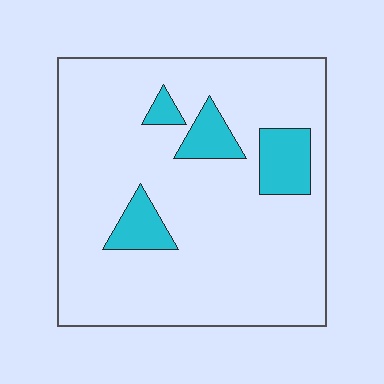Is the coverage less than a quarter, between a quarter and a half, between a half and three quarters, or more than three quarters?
Less than a quarter.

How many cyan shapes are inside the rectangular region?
4.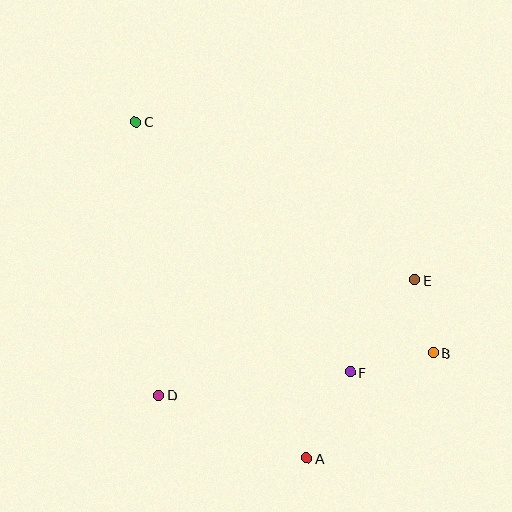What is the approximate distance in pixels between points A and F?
The distance between A and F is approximately 96 pixels.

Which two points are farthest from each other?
Points A and C are farthest from each other.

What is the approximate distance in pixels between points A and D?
The distance between A and D is approximately 162 pixels.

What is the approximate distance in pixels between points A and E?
The distance between A and E is approximately 209 pixels.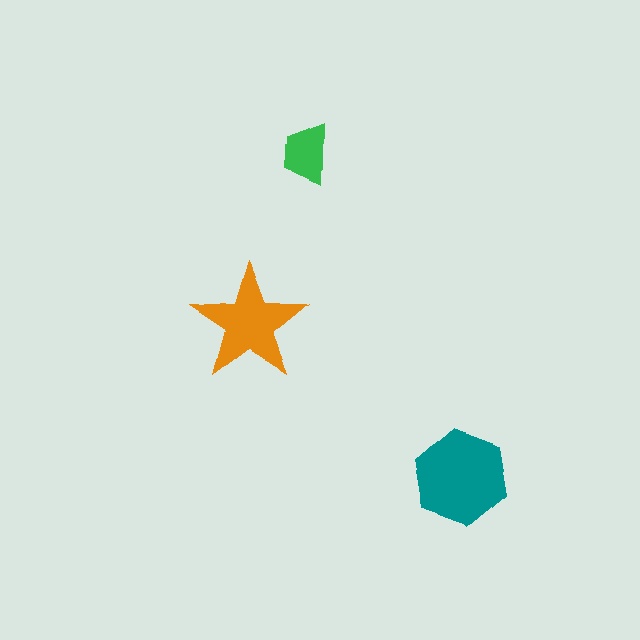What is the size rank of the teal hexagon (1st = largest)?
1st.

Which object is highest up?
The green trapezoid is topmost.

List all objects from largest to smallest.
The teal hexagon, the orange star, the green trapezoid.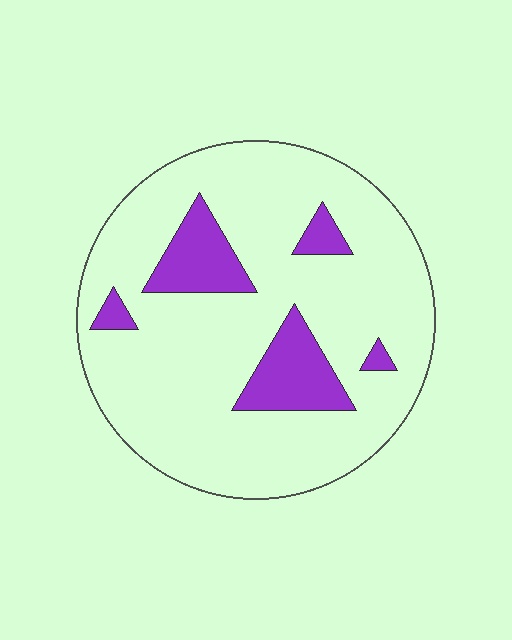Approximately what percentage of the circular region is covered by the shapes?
Approximately 15%.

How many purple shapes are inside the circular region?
5.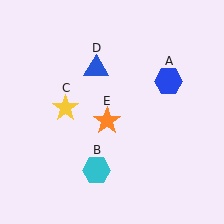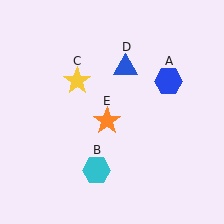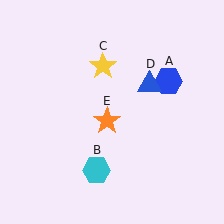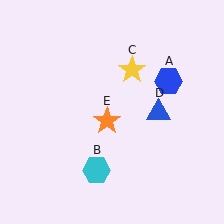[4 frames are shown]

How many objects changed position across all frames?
2 objects changed position: yellow star (object C), blue triangle (object D).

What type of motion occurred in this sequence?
The yellow star (object C), blue triangle (object D) rotated clockwise around the center of the scene.